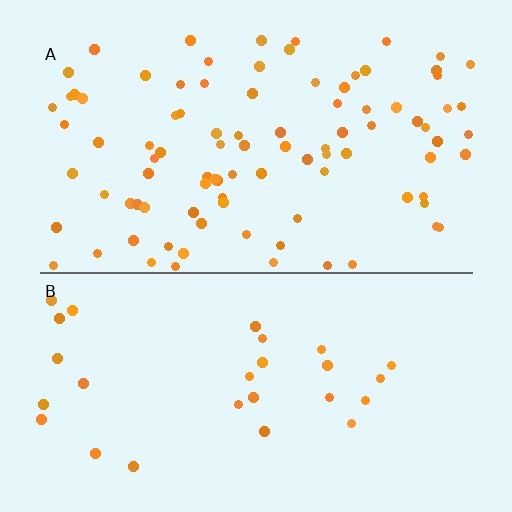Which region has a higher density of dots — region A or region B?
A (the top).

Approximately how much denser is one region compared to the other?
Approximately 3.4× — region A over region B.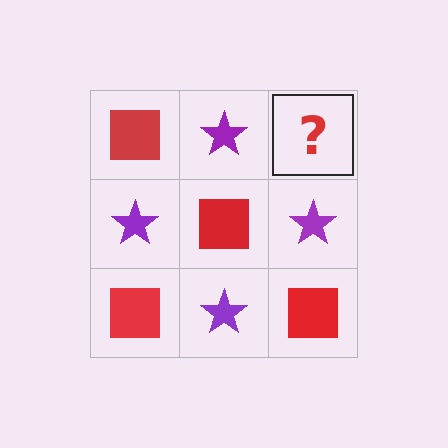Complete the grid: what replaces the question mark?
The question mark should be replaced with a red square.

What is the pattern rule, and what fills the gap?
The rule is that it alternates red square and purple star in a checkerboard pattern. The gap should be filled with a red square.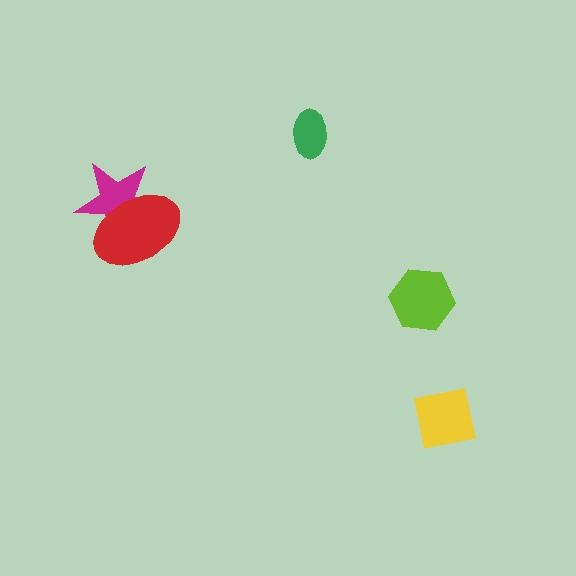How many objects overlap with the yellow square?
0 objects overlap with the yellow square.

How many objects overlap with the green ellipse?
0 objects overlap with the green ellipse.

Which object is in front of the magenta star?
The red ellipse is in front of the magenta star.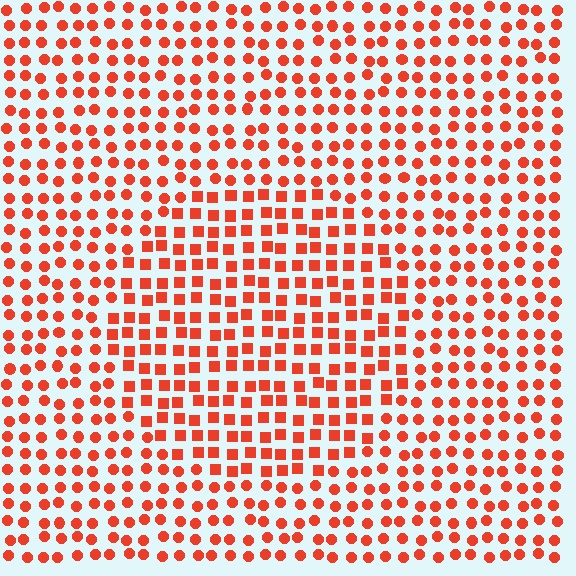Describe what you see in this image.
The image is filled with small red elements arranged in a uniform grid. A circle-shaped region contains squares, while the surrounding area contains circles. The boundary is defined purely by the change in element shape.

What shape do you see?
I see a circle.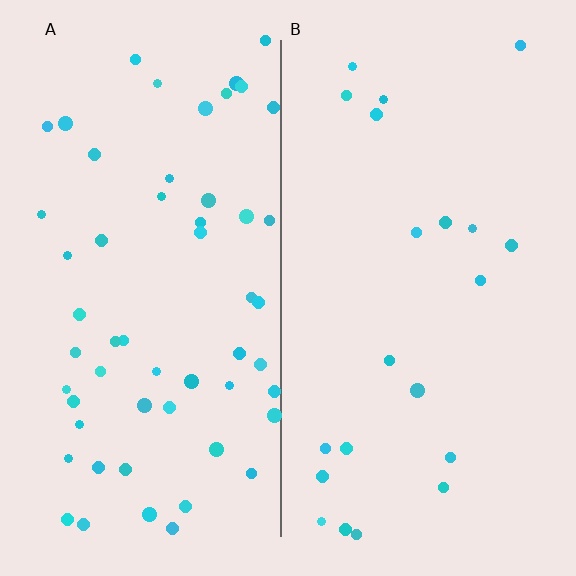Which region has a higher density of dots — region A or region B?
A (the left).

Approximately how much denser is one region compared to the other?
Approximately 2.7× — region A over region B.